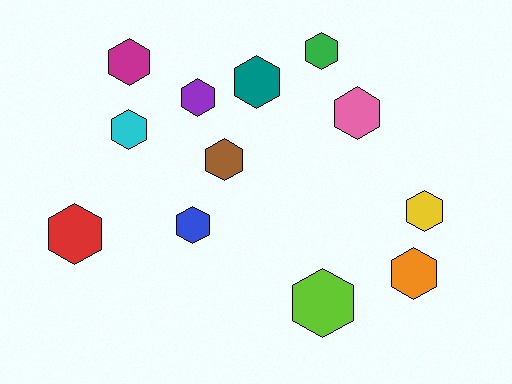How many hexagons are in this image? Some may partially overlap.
There are 12 hexagons.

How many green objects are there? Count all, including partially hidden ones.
There is 1 green object.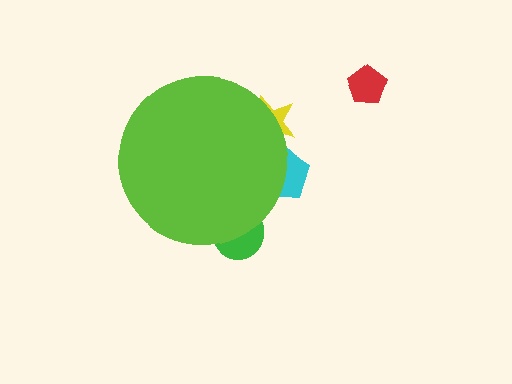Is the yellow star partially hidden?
Yes, the yellow star is partially hidden behind the lime circle.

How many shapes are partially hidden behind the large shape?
3 shapes are partially hidden.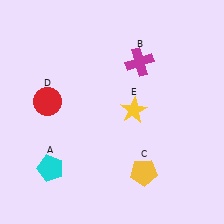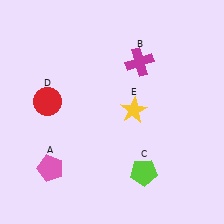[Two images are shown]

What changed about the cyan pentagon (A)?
In Image 1, A is cyan. In Image 2, it changed to pink.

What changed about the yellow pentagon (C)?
In Image 1, C is yellow. In Image 2, it changed to lime.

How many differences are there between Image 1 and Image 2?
There are 2 differences between the two images.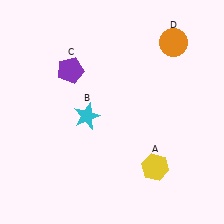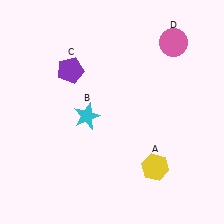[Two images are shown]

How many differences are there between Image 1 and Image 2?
There is 1 difference between the two images.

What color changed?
The circle (D) changed from orange in Image 1 to pink in Image 2.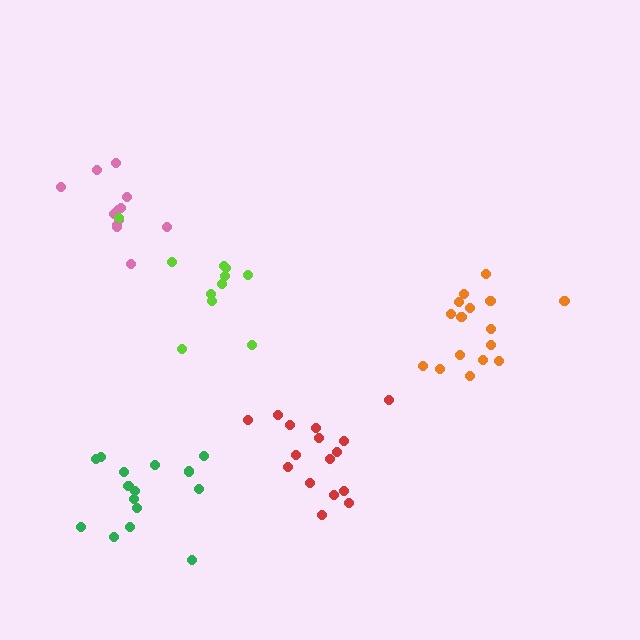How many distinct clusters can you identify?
There are 5 distinct clusters.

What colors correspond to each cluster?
The clusters are colored: red, orange, green, pink, lime.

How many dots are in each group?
Group 1: 16 dots, Group 2: 16 dots, Group 3: 15 dots, Group 4: 12 dots, Group 5: 11 dots (70 total).